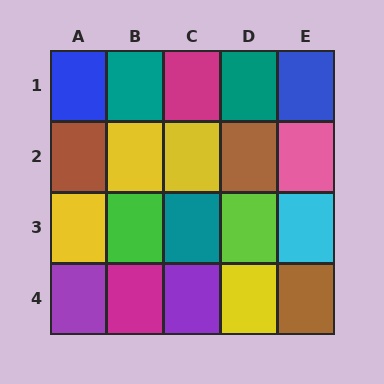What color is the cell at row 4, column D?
Yellow.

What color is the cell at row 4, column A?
Purple.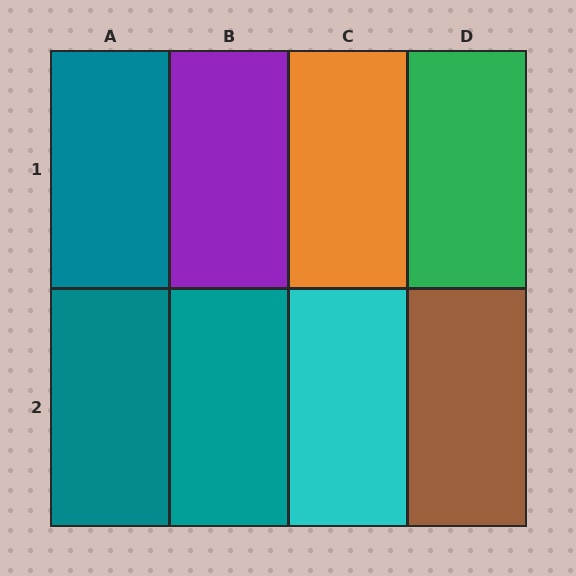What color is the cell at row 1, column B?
Purple.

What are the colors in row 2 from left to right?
Teal, teal, cyan, brown.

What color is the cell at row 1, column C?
Orange.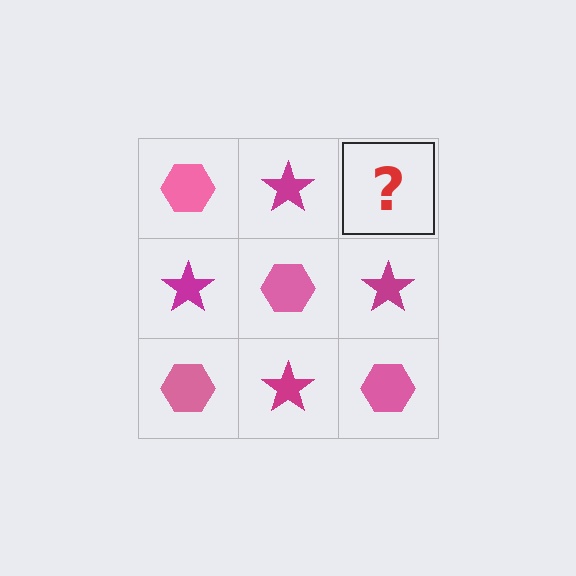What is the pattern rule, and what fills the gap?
The rule is that it alternates pink hexagon and magenta star in a checkerboard pattern. The gap should be filled with a pink hexagon.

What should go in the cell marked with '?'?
The missing cell should contain a pink hexagon.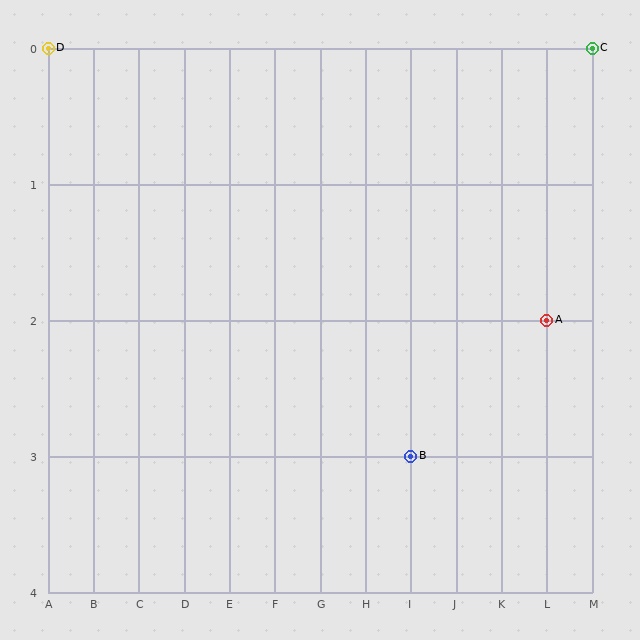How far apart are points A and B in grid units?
Points A and B are 3 columns and 1 row apart (about 3.2 grid units diagonally).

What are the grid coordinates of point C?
Point C is at grid coordinates (M, 0).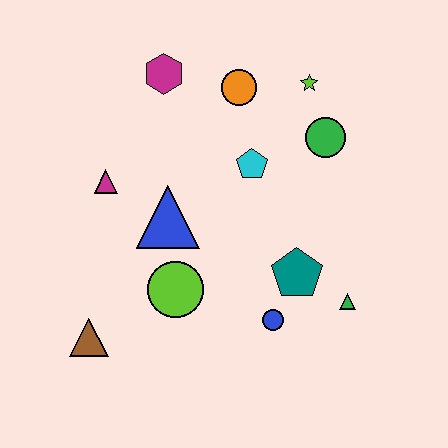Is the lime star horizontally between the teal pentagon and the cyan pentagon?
No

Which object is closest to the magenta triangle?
The blue triangle is closest to the magenta triangle.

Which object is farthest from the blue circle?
The magenta hexagon is farthest from the blue circle.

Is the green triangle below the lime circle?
Yes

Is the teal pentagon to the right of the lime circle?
Yes